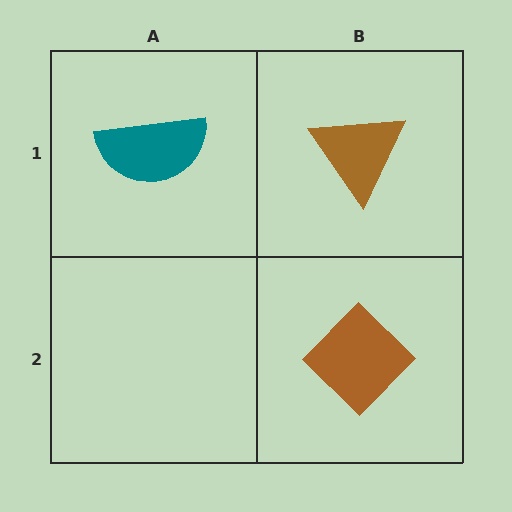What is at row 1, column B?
A brown triangle.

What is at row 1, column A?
A teal semicircle.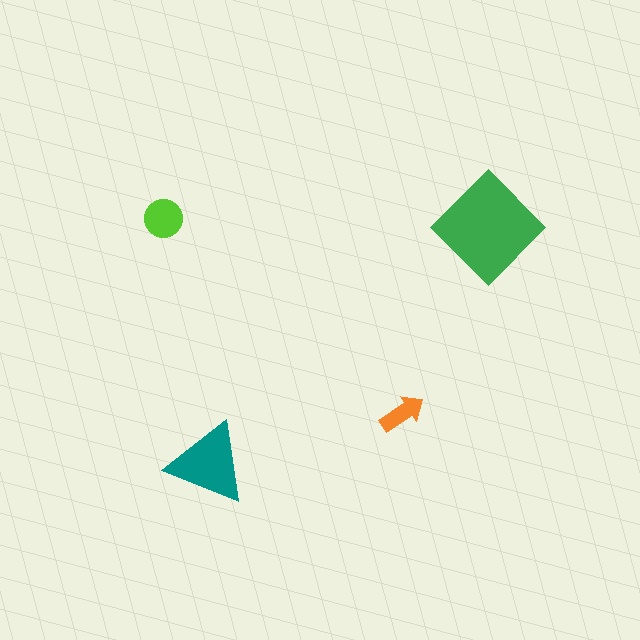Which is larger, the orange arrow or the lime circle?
The lime circle.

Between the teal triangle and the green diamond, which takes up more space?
The green diamond.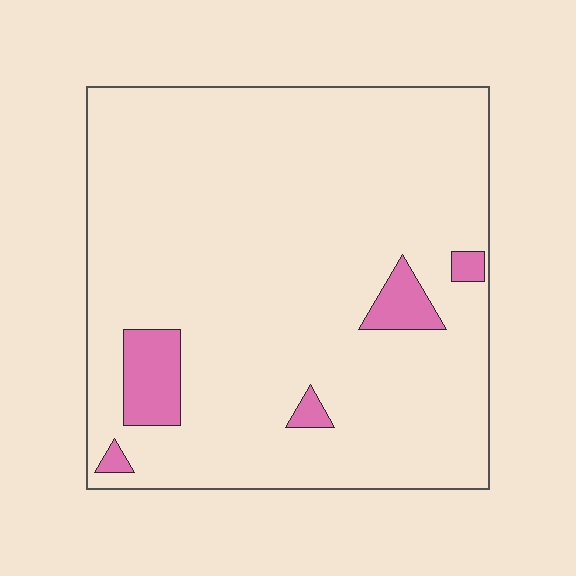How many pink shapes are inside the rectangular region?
5.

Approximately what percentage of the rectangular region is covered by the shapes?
Approximately 5%.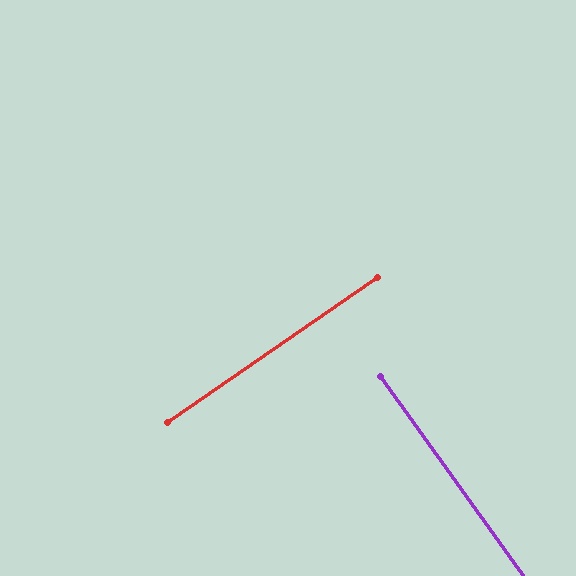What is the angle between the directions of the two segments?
Approximately 89 degrees.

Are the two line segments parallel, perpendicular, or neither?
Perpendicular — they meet at approximately 89°.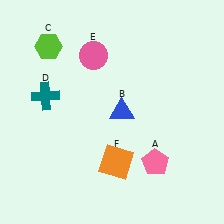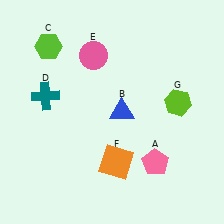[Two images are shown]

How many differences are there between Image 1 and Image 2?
There is 1 difference between the two images.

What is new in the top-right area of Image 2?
A lime hexagon (G) was added in the top-right area of Image 2.